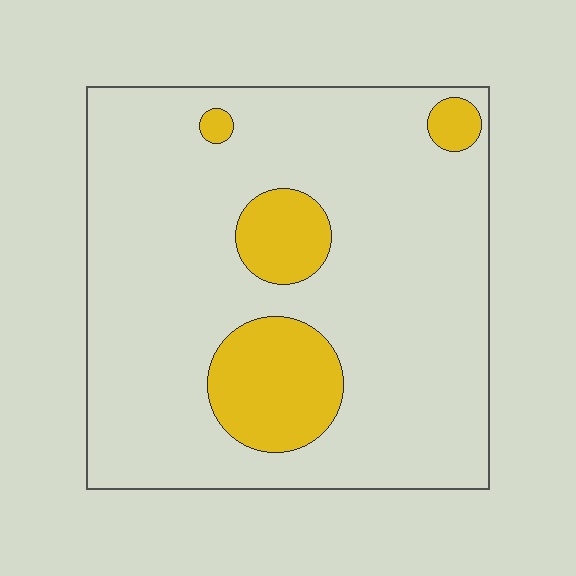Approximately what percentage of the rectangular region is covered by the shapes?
Approximately 15%.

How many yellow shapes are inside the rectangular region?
4.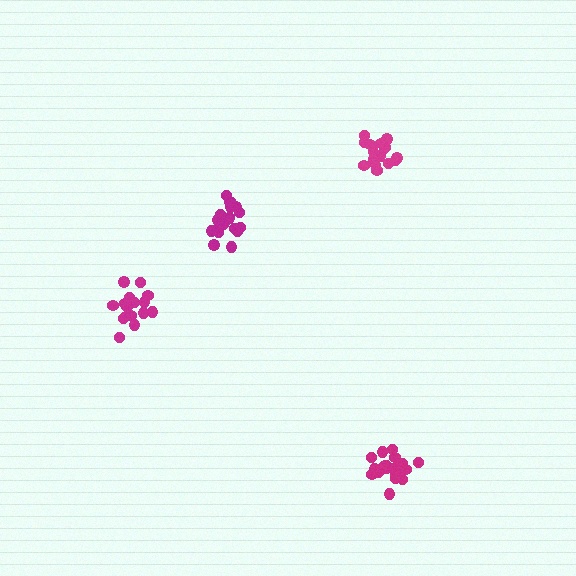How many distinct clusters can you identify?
There are 4 distinct clusters.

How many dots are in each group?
Group 1: 16 dots, Group 2: 16 dots, Group 3: 19 dots, Group 4: 18 dots (69 total).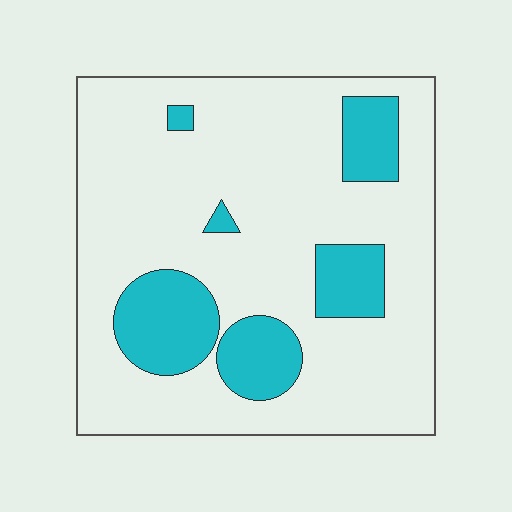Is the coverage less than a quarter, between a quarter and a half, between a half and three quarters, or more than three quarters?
Less than a quarter.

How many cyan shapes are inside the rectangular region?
6.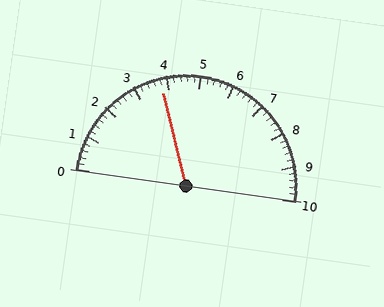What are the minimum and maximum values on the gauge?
The gauge ranges from 0 to 10.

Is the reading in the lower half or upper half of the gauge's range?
The reading is in the lower half of the range (0 to 10).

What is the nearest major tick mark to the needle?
The nearest major tick mark is 4.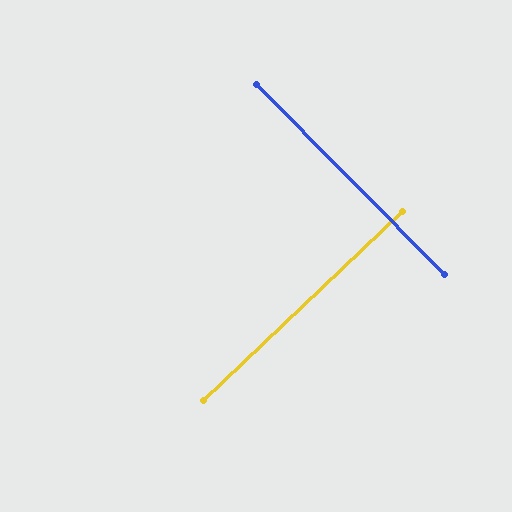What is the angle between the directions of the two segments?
Approximately 89 degrees.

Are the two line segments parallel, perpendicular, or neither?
Perpendicular — they meet at approximately 89°.